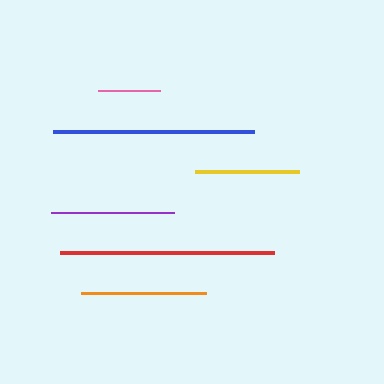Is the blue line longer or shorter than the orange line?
The blue line is longer than the orange line.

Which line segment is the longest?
The red line is the longest at approximately 214 pixels.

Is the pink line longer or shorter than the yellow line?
The yellow line is longer than the pink line.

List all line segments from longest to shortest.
From longest to shortest: red, blue, orange, purple, yellow, pink.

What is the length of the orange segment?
The orange segment is approximately 125 pixels long.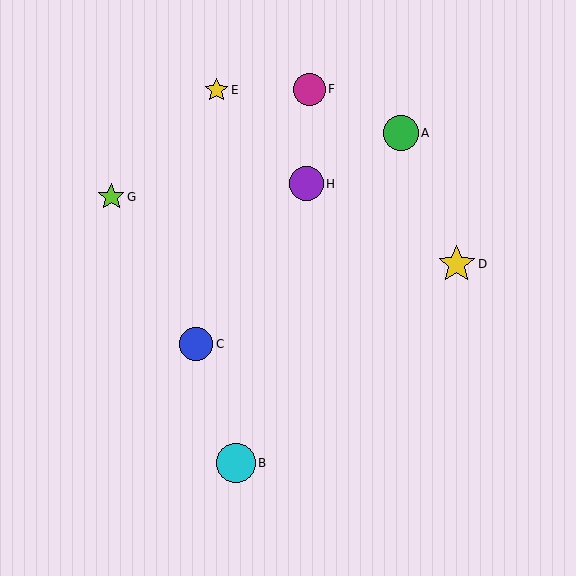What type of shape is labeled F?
Shape F is a magenta circle.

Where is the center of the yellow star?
The center of the yellow star is at (457, 264).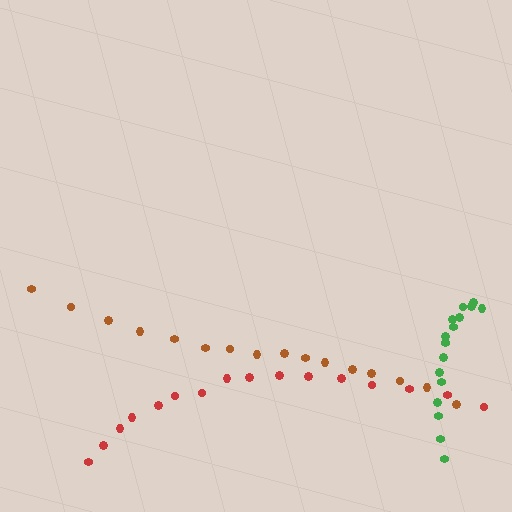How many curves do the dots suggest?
There are 3 distinct paths.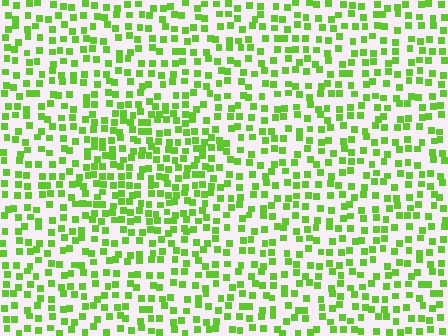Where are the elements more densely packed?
The elements are more densely packed inside the circle boundary.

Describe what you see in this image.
The image contains small lime elements arranged at two different densities. A circle-shaped region is visible where the elements are more densely packed than the surrounding area.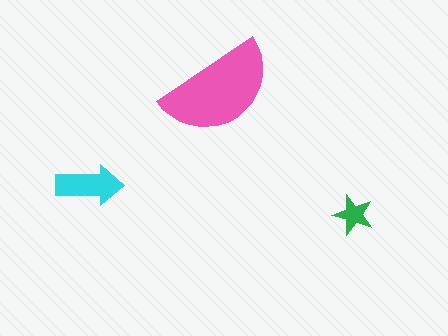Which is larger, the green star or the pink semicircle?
The pink semicircle.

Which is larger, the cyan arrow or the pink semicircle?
The pink semicircle.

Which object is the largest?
The pink semicircle.